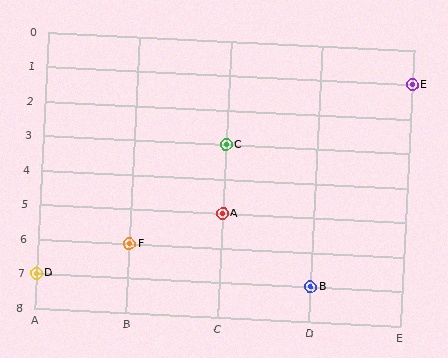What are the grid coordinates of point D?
Point D is at grid coordinates (A, 7).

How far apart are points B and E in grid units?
Points B and E are 1 column and 6 rows apart (about 6.1 grid units diagonally).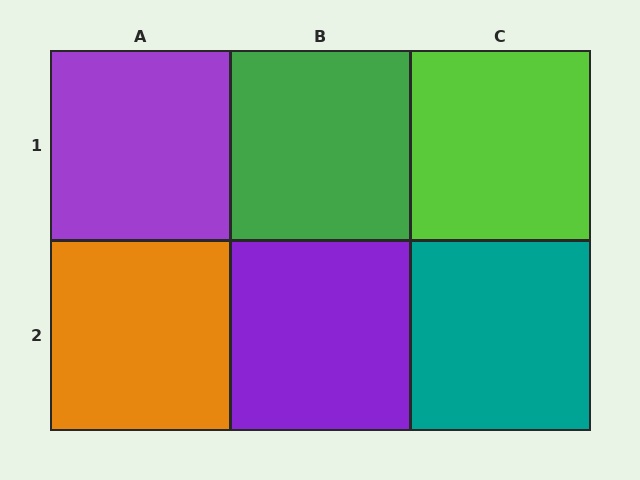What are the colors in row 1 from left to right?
Purple, green, lime.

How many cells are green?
1 cell is green.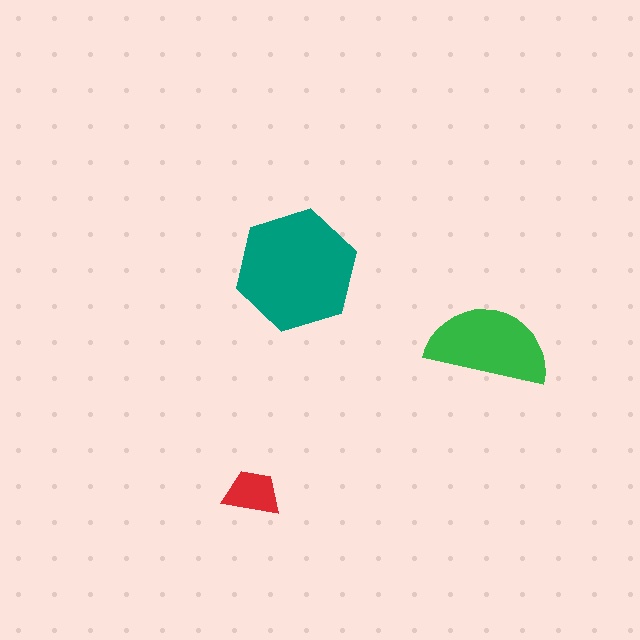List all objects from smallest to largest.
The red trapezoid, the green semicircle, the teal hexagon.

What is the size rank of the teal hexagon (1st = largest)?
1st.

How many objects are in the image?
There are 3 objects in the image.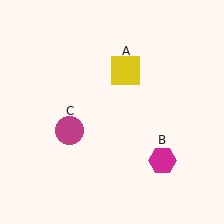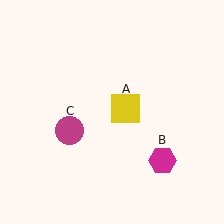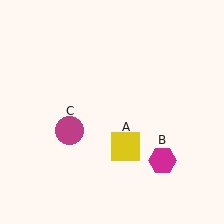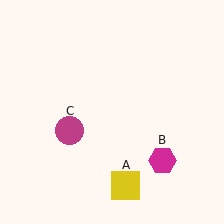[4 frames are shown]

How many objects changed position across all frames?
1 object changed position: yellow square (object A).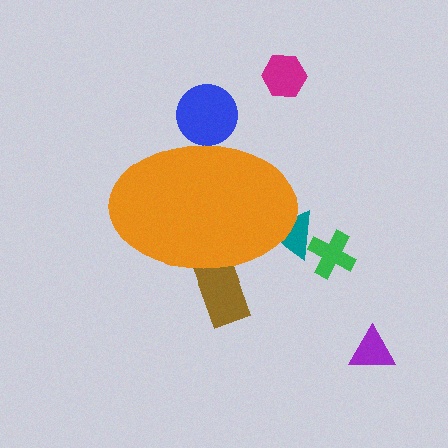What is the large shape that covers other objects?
An orange ellipse.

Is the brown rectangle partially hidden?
Yes, the brown rectangle is partially hidden behind the orange ellipse.